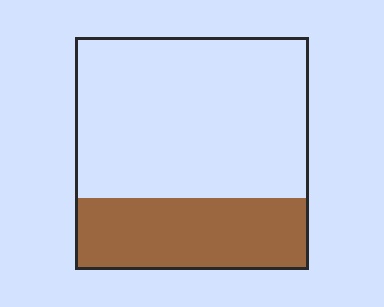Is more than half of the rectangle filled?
No.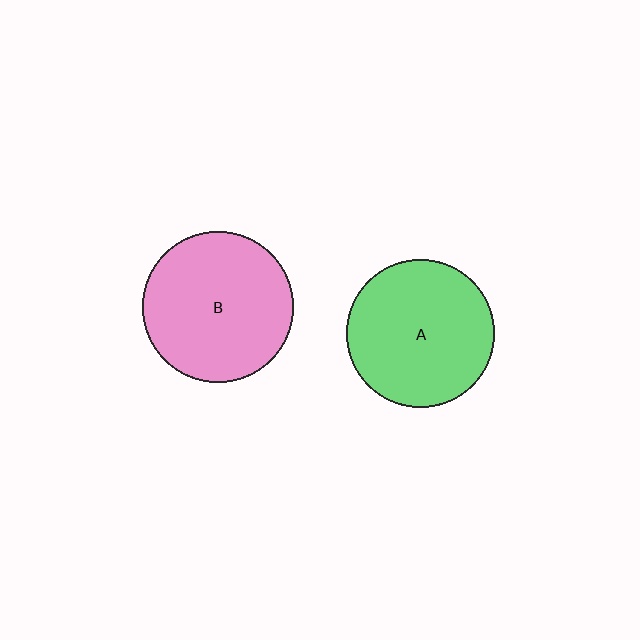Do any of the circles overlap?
No, none of the circles overlap.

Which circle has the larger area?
Circle B (pink).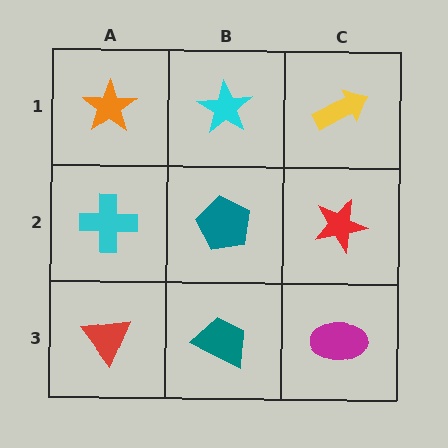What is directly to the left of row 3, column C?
A teal trapezoid.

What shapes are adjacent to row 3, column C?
A red star (row 2, column C), a teal trapezoid (row 3, column B).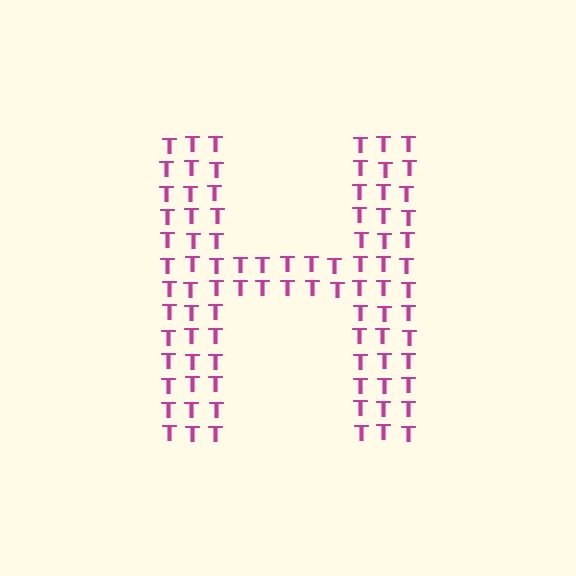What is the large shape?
The large shape is the letter H.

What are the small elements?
The small elements are letter T's.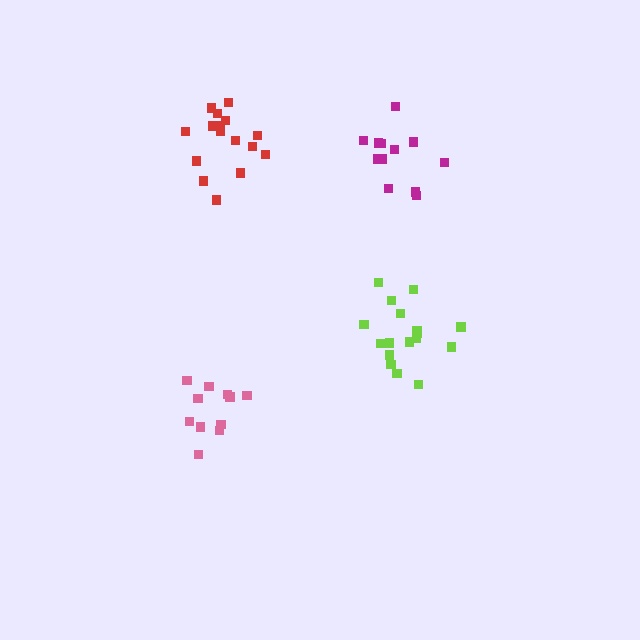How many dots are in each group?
Group 1: 17 dots, Group 2: 17 dots, Group 3: 12 dots, Group 4: 11 dots (57 total).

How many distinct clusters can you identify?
There are 4 distinct clusters.